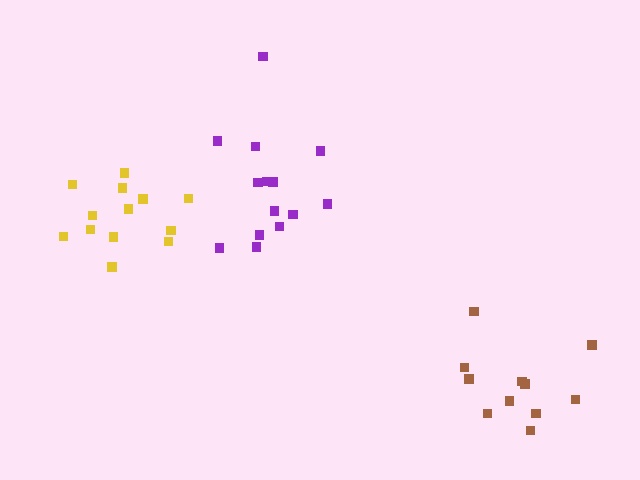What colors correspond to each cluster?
The clusters are colored: yellow, purple, brown.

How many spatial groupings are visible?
There are 3 spatial groupings.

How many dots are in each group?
Group 1: 13 dots, Group 2: 14 dots, Group 3: 11 dots (38 total).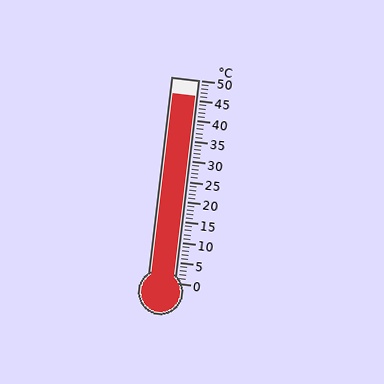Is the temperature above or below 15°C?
The temperature is above 15°C.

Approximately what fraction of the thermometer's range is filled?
The thermometer is filled to approximately 90% of its range.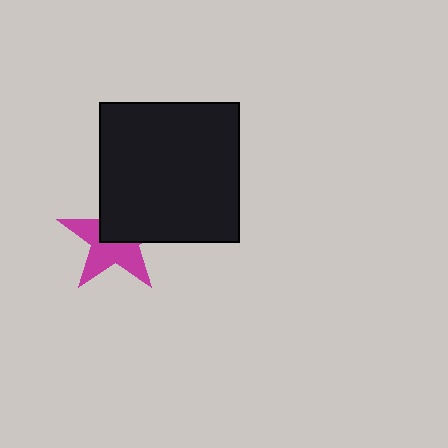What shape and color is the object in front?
The object in front is a black square.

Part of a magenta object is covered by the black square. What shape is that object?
It is a star.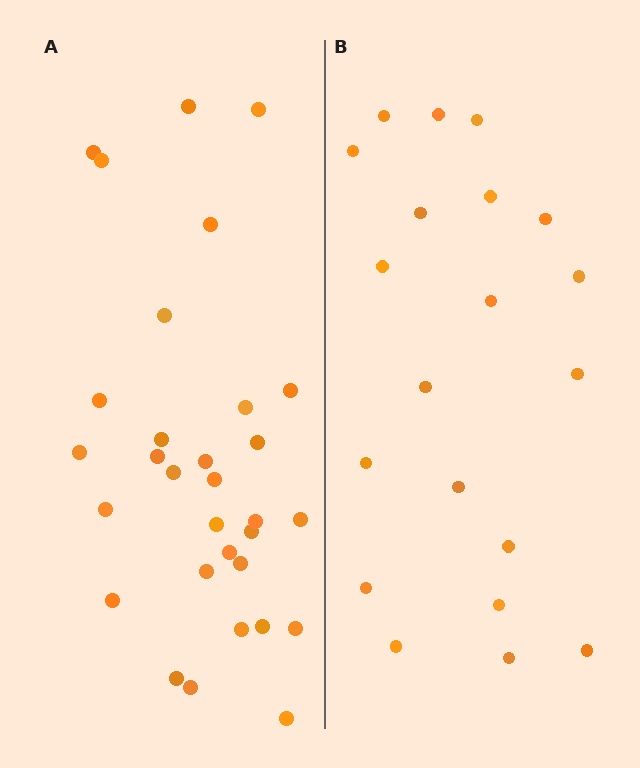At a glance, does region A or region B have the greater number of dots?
Region A (the left region) has more dots.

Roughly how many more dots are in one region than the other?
Region A has roughly 12 or so more dots than region B.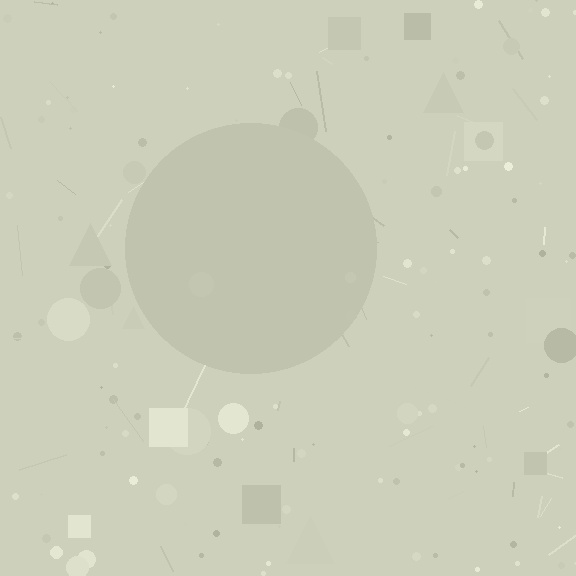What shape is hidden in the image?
A circle is hidden in the image.